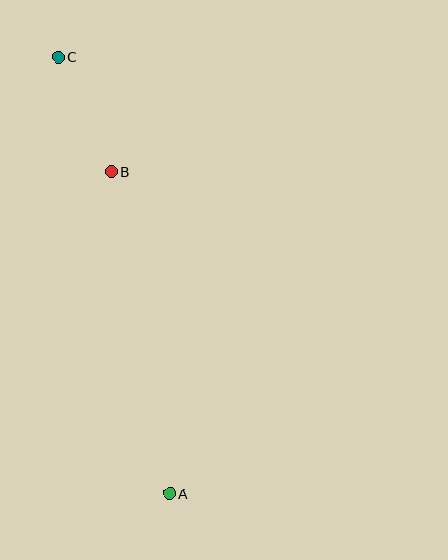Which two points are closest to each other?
Points B and C are closest to each other.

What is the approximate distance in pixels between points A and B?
The distance between A and B is approximately 327 pixels.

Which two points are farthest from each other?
Points A and C are farthest from each other.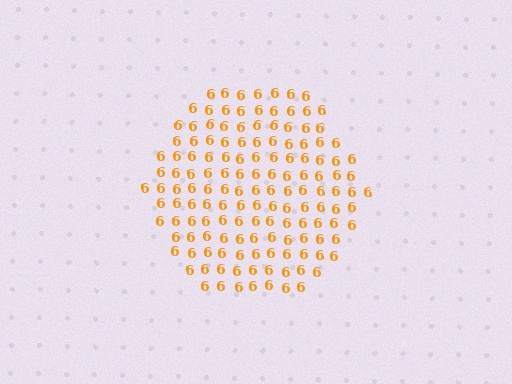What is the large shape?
The large shape is a hexagon.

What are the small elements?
The small elements are digit 6's.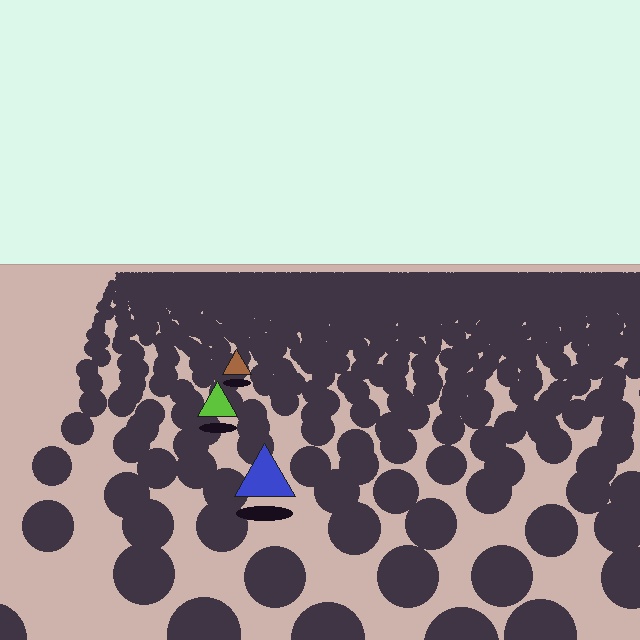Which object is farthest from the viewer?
The brown triangle is farthest from the viewer. It appears smaller and the ground texture around it is denser.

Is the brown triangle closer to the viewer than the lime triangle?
No. The lime triangle is closer — you can tell from the texture gradient: the ground texture is coarser near it.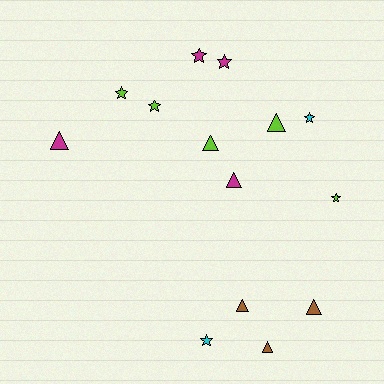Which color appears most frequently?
Lime, with 5 objects.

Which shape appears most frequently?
Star, with 7 objects.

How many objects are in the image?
There are 14 objects.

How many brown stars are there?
There are no brown stars.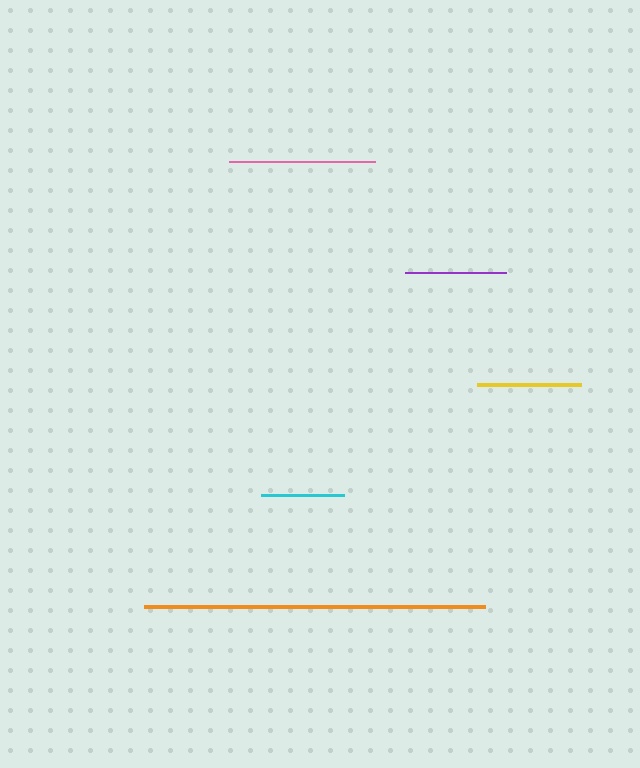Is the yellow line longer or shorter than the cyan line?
The yellow line is longer than the cyan line.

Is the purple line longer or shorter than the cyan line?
The purple line is longer than the cyan line.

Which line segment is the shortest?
The cyan line is the shortest at approximately 83 pixels.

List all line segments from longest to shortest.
From longest to shortest: orange, pink, yellow, purple, cyan.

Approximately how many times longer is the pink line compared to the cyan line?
The pink line is approximately 1.8 times the length of the cyan line.